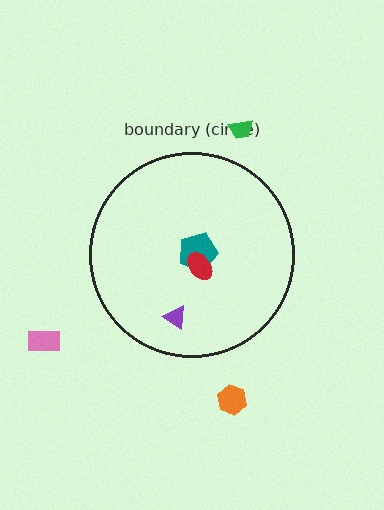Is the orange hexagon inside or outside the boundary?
Outside.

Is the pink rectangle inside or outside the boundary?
Outside.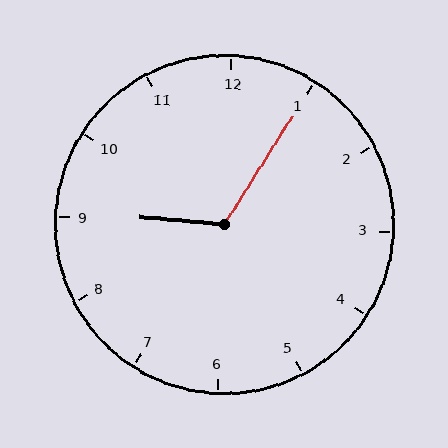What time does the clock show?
9:05.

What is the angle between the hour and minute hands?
Approximately 118 degrees.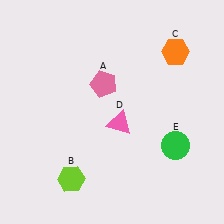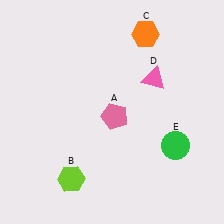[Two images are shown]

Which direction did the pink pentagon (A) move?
The pink pentagon (A) moved down.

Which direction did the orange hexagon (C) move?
The orange hexagon (C) moved left.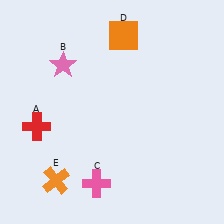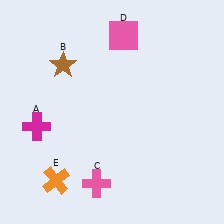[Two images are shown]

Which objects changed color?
A changed from red to magenta. B changed from pink to brown. D changed from orange to pink.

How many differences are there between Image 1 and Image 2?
There are 3 differences between the two images.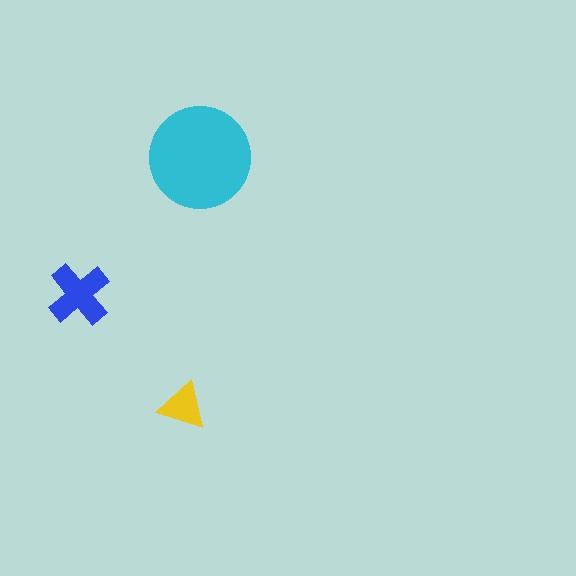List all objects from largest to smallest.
The cyan circle, the blue cross, the yellow triangle.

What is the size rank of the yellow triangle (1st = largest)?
3rd.